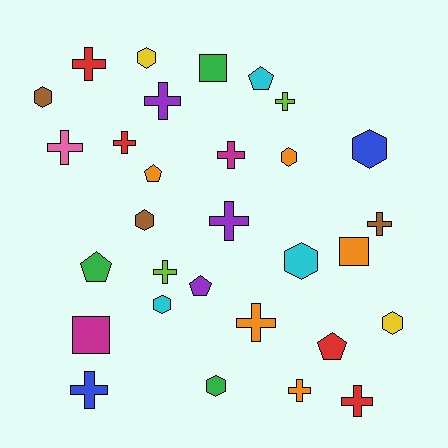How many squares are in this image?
There are 3 squares.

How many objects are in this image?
There are 30 objects.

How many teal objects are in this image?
There are no teal objects.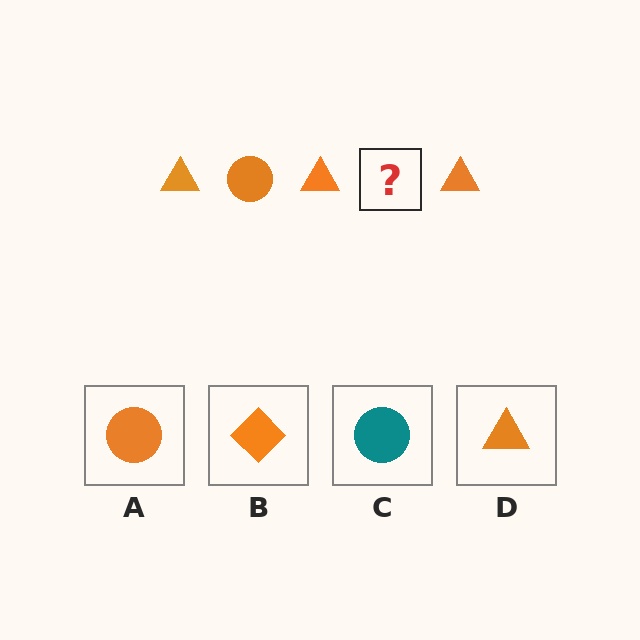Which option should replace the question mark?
Option A.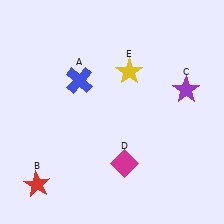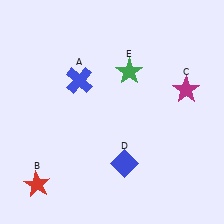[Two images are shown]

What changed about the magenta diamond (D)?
In Image 1, D is magenta. In Image 2, it changed to blue.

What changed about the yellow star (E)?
In Image 1, E is yellow. In Image 2, it changed to green.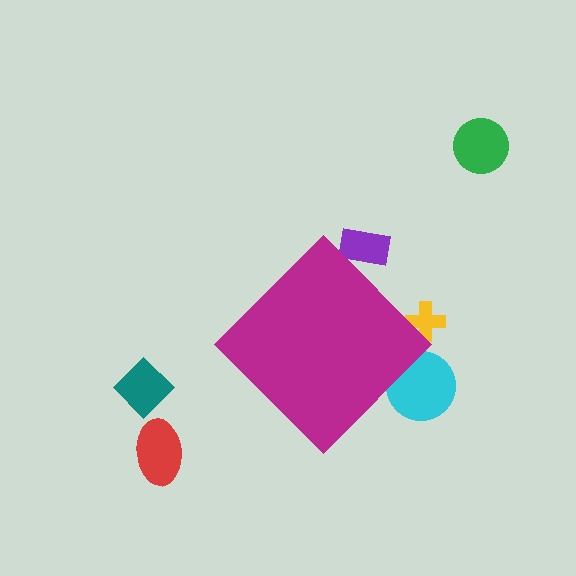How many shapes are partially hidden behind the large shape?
3 shapes are partially hidden.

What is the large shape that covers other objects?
A magenta diamond.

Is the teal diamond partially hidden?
No, the teal diamond is fully visible.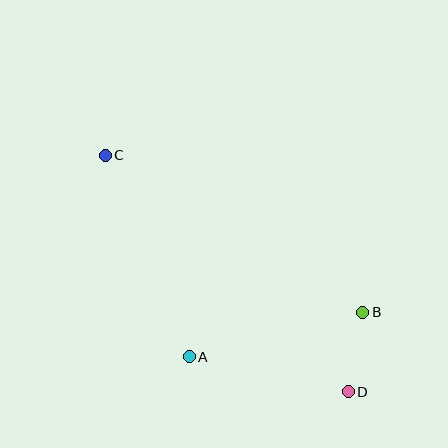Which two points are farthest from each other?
Points C and D are farthest from each other.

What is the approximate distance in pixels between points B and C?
The distance between B and C is approximately 301 pixels.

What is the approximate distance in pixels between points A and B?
The distance between A and B is approximately 179 pixels.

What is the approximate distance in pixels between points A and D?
The distance between A and D is approximately 163 pixels.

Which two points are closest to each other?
Points B and D are closest to each other.